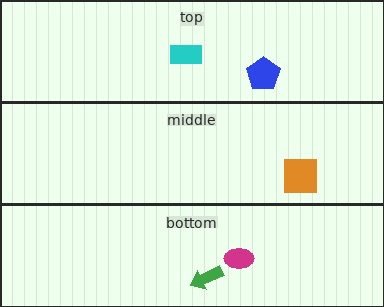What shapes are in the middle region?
The orange square.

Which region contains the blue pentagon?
The top region.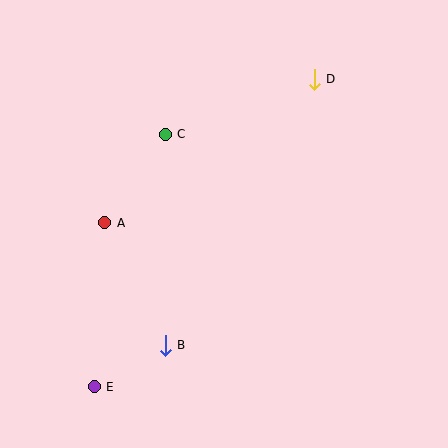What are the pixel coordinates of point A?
Point A is at (105, 223).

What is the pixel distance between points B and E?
The distance between B and E is 82 pixels.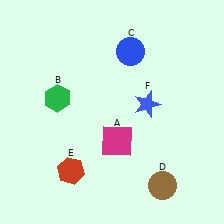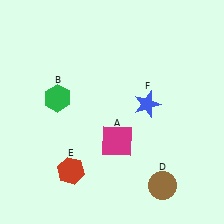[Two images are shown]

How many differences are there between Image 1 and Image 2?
There is 1 difference between the two images.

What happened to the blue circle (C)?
The blue circle (C) was removed in Image 2. It was in the top-right area of Image 1.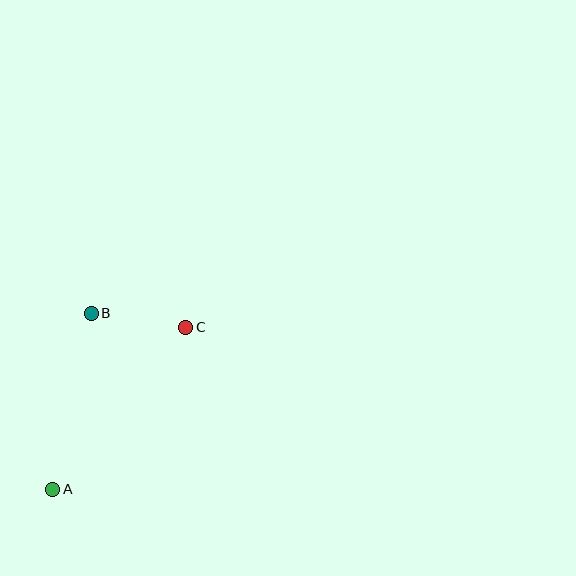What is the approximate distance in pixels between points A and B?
The distance between A and B is approximately 180 pixels.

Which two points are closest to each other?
Points B and C are closest to each other.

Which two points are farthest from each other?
Points A and C are farthest from each other.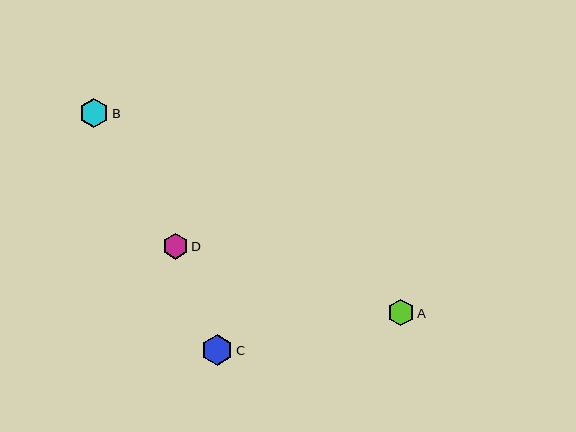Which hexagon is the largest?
Hexagon C is the largest with a size of approximately 31 pixels.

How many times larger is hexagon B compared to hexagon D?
Hexagon B is approximately 1.1 times the size of hexagon D.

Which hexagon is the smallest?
Hexagon D is the smallest with a size of approximately 26 pixels.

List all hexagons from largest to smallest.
From largest to smallest: C, B, A, D.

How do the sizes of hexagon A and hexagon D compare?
Hexagon A and hexagon D are approximately the same size.